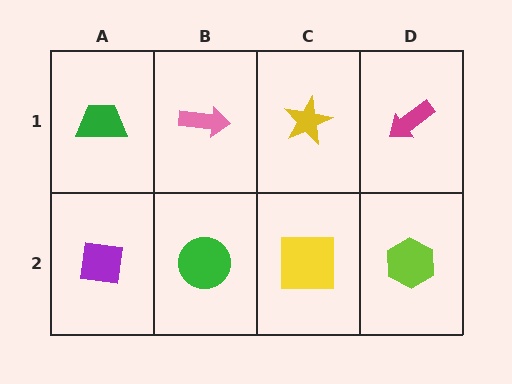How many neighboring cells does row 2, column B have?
3.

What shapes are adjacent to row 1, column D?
A lime hexagon (row 2, column D), a yellow star (row 1, column C).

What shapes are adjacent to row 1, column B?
A green circle (row 2, column B), a green trapezoid (row 1, column A), a yellow star (row 1, column C).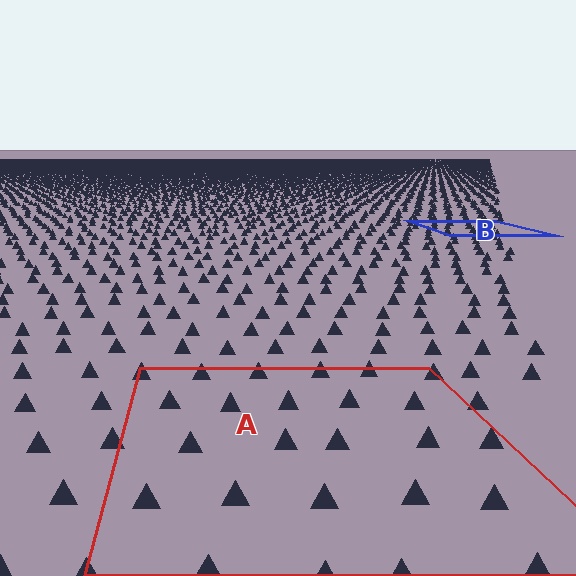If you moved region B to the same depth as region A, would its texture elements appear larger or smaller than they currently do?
They would appear larger. At a closer depth, the same texture elements are projected at a bigger on-screen size.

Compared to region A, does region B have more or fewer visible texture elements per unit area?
Region B has more texture elements per unit area — they are packed more densely because it is farther away.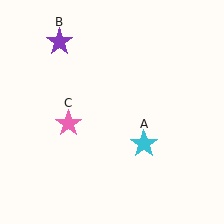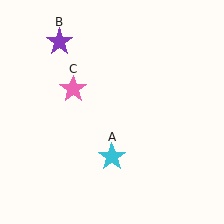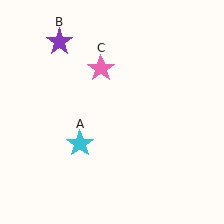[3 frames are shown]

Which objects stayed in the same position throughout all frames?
Purple star (object B) remained stationary.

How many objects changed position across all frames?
2 objects changed position: cyan star (object A), pink star (object C).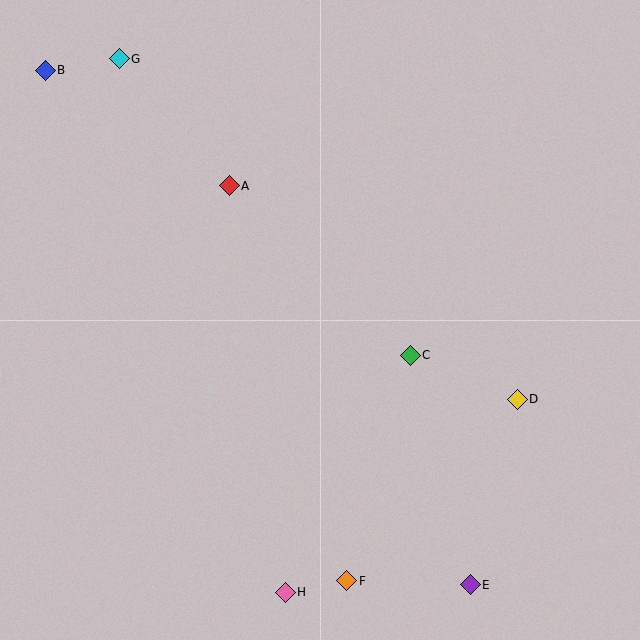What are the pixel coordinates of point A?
Point A is at (229, 186).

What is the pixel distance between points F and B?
The distance between F and B is 593 pixels.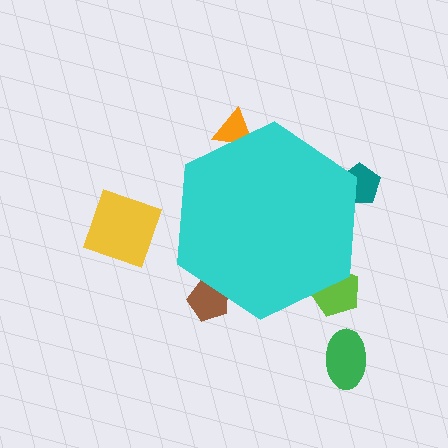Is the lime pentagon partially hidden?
Yes, the lime pentagon is partially hidden behind the cyan hexagon.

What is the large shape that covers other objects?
A cyan hexagon.